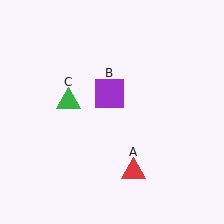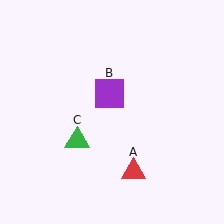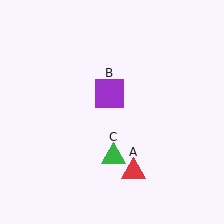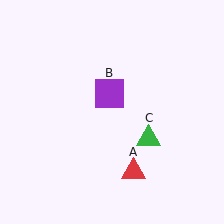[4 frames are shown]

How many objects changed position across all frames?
1 object changed position: green triangle (object C).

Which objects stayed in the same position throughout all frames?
Red triangle (object A) and purple square (object B) remained stationary.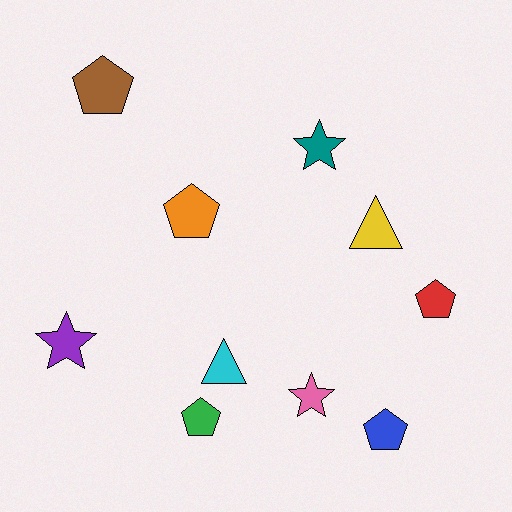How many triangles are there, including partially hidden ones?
There are 2 triangles.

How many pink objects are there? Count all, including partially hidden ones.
There is 1 pink object.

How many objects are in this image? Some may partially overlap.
There are 10 objects.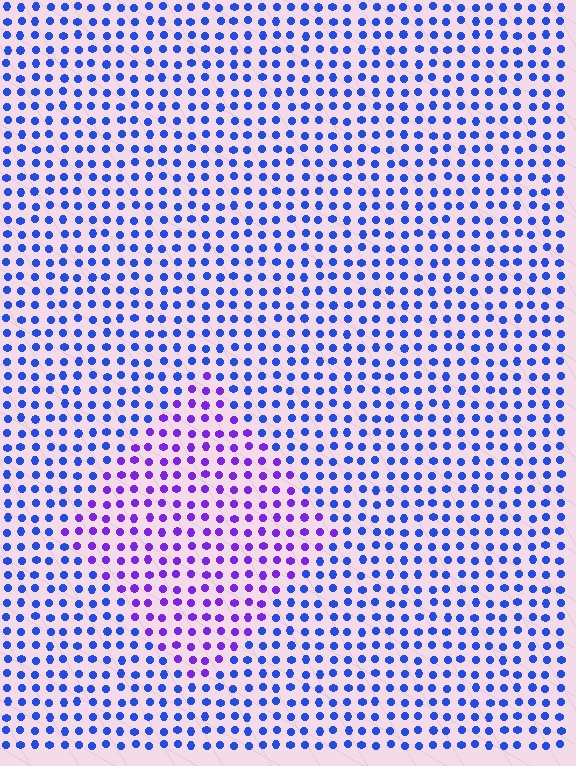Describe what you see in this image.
The image is filled with small blue elements in a uniform arrangement. A diamond-shaped region is visible where the elements are tinted to a slightly different hue, forming a subtle color boundary.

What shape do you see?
I see a diamond.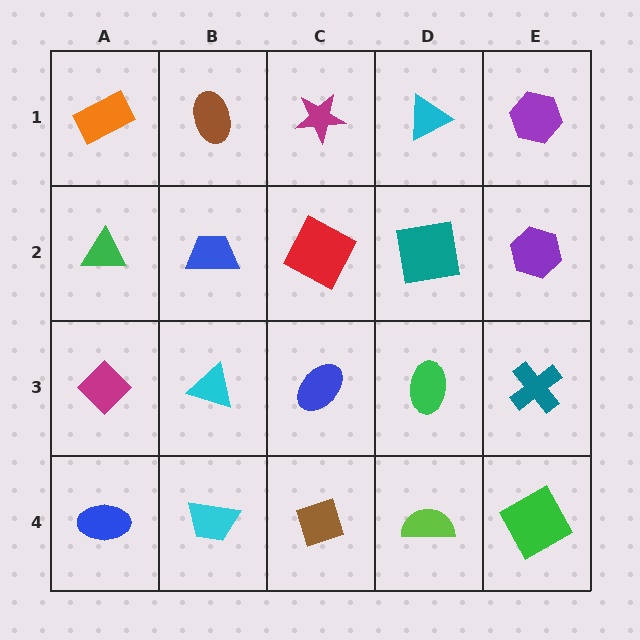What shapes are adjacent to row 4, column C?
A blue ellipse (row 3, column C), a cyan trapezoid (row 4, column B), a lime semicircle (row 4, column D).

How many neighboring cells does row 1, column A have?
2.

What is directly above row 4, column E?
A teal cross.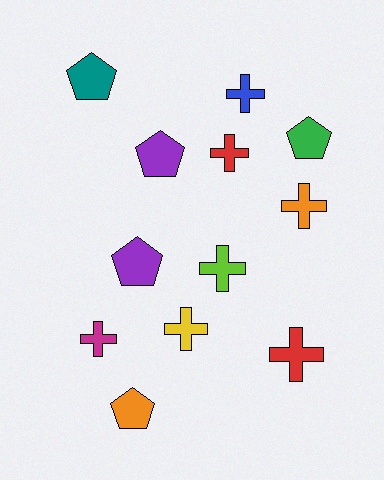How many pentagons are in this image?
There are 5 pentagons.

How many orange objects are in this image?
There are 2 orange objects.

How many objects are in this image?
There are 12 objects.